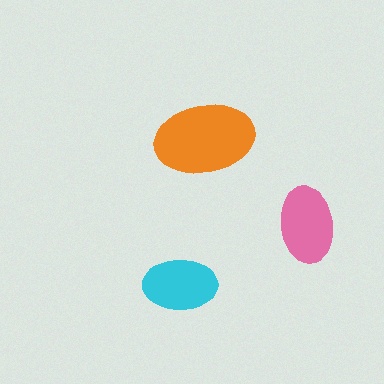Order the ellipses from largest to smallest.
the orange one, the pink one, the cyan one.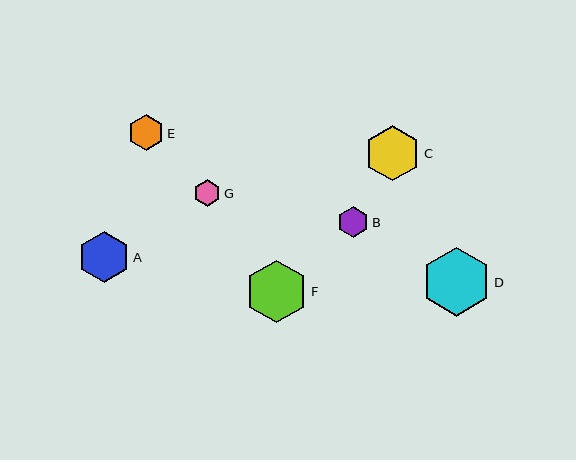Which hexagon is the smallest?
Hexagon G is the smallest with a size of approximately 27 pixels.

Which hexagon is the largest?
Hexagon D is the largest with a size of approximately 69 pixels.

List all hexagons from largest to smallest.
From largest to smallest: D, F, C, A, E, B, G.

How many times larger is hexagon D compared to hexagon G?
Hexagon D is approximately 2.6 times the size of hexagon G.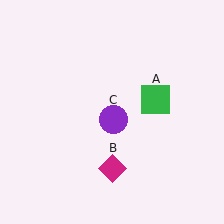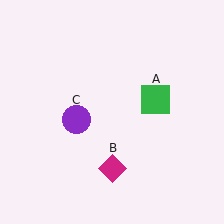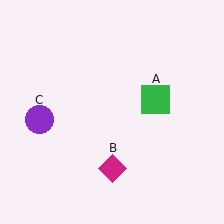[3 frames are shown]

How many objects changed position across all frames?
1 object changed position: purple circle (object C).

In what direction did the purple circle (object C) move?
The purple circle (object C) moved left.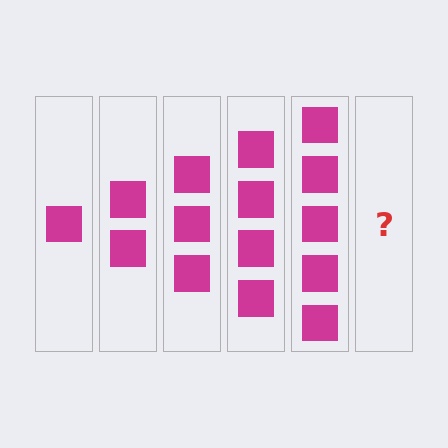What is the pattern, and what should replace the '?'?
The pattern is that each step adds one more square. The '?' should be 6 squares.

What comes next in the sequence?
The next element should be 6 squares.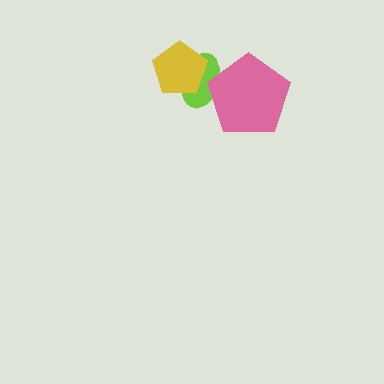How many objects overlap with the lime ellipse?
2 objects overlap with the lime ellipse.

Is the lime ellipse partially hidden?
Yes, it is partially covered by another shape.